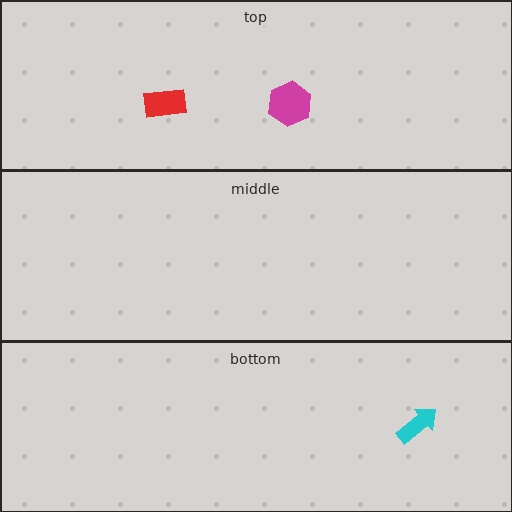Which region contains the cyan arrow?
The bottom region.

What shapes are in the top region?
The red rectangle, the magenta hexagon.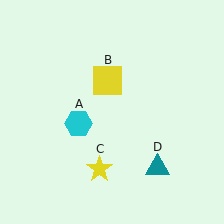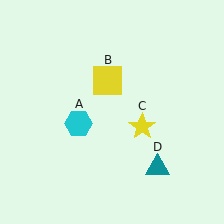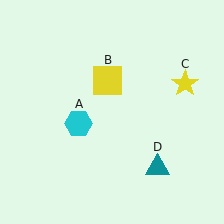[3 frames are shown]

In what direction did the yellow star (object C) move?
The yellow star (object C) moved up and to the right.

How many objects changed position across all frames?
1 object changed position: yellow star (object C).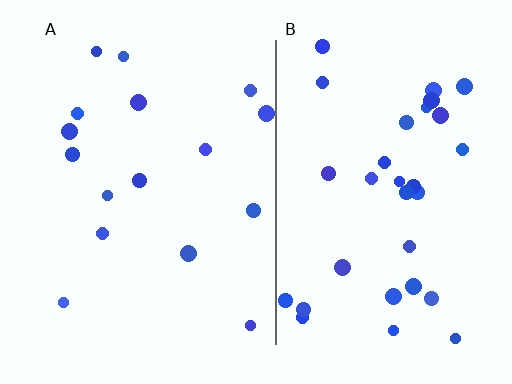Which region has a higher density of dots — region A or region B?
B (the right).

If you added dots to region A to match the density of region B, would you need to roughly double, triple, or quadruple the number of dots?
Approximately double.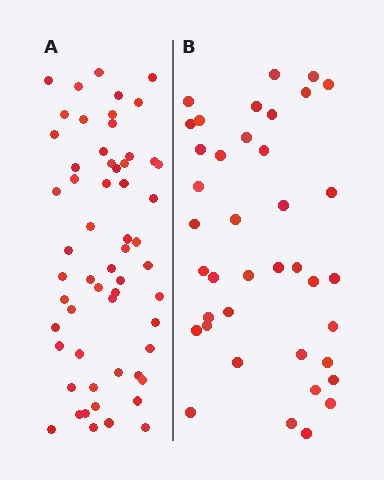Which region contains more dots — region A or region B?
Region A (the left region) has more dots.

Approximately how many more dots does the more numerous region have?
Region A has approximately 20 more dots than region B.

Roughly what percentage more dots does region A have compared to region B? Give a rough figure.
About 50% more.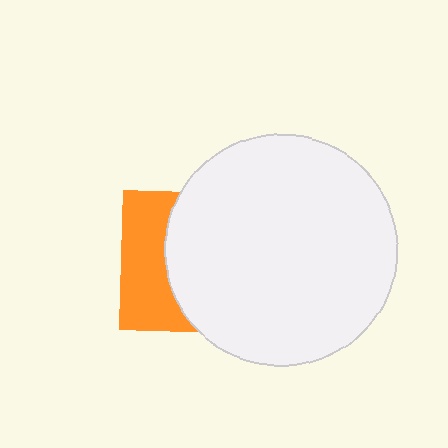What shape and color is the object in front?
The object in front is a white circle.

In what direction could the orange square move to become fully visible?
The orange square could move left. That would shift it out from behind the white circle entirely.